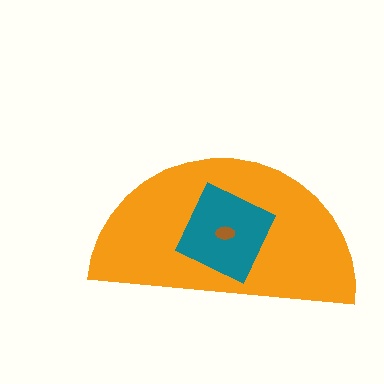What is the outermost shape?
The orange semicircle.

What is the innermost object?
The brown ellipse.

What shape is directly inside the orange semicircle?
The teal square.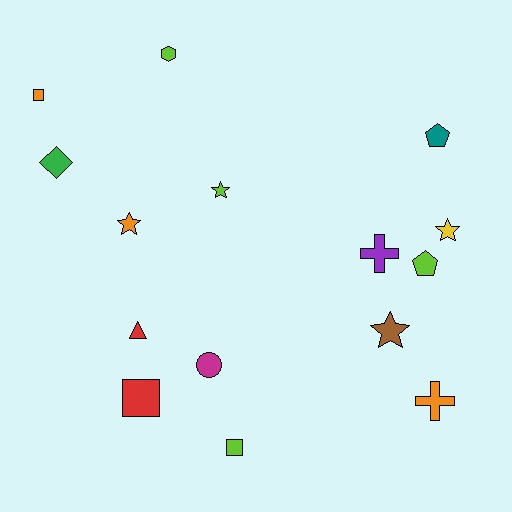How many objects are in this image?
There are 15 objects.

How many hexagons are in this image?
There is 1 hexagon.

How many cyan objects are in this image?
There are no cyan objects.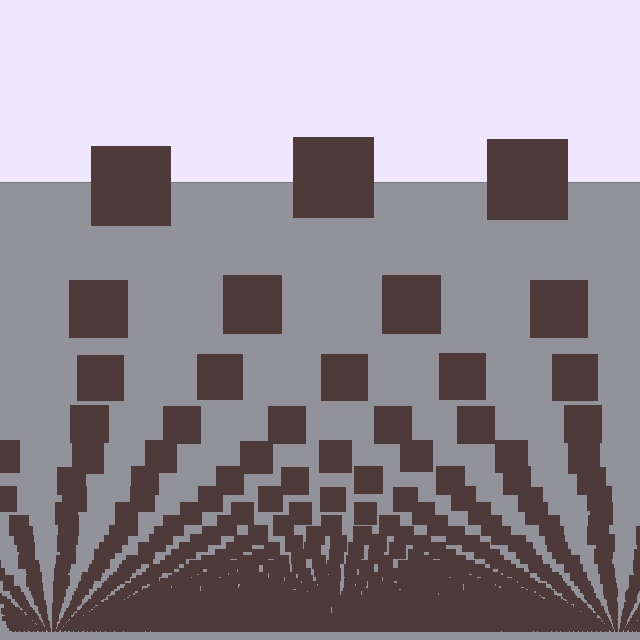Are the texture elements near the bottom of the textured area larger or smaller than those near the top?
Smaller. The gradient is inverted — elements near the bottom are smaller and denser.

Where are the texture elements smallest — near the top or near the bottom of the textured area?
Near the bottom.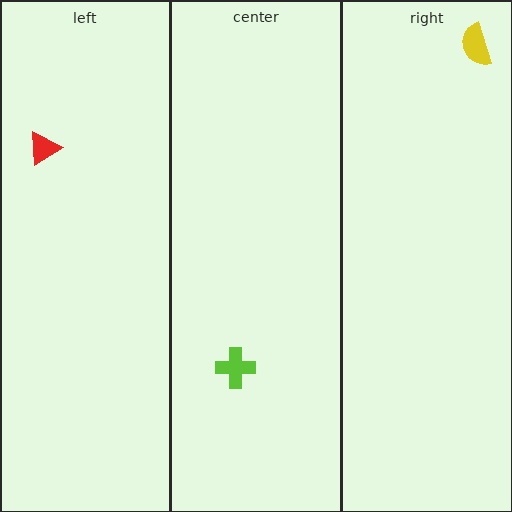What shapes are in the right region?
The yellow semicircle.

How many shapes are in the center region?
1.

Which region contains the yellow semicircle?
The right region.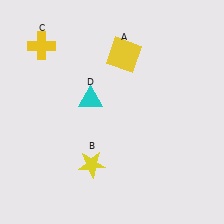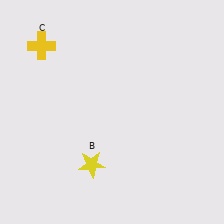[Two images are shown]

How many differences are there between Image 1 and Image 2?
There are 2 differences between the two images.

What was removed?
The yellow square (A), the cyan triangle (D) were removed in Image 2.